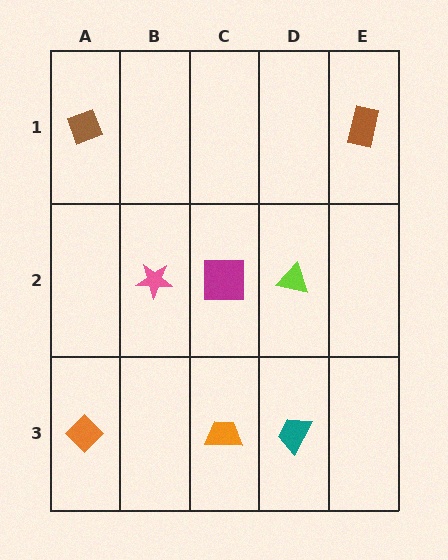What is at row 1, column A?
A brown diamond.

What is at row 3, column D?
A teal trapezoid.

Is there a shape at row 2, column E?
No, that cell is empty.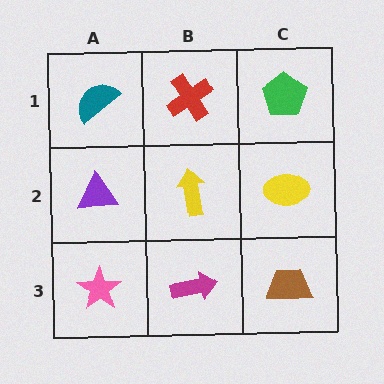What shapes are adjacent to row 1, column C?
A yellow ellipse (row 2, column C), a red cross (row 1, column B).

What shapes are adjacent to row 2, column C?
A green pentagon (row 1, column C), a brown trapezoid (row 3, column C), a yellow arrow (row 2, column B).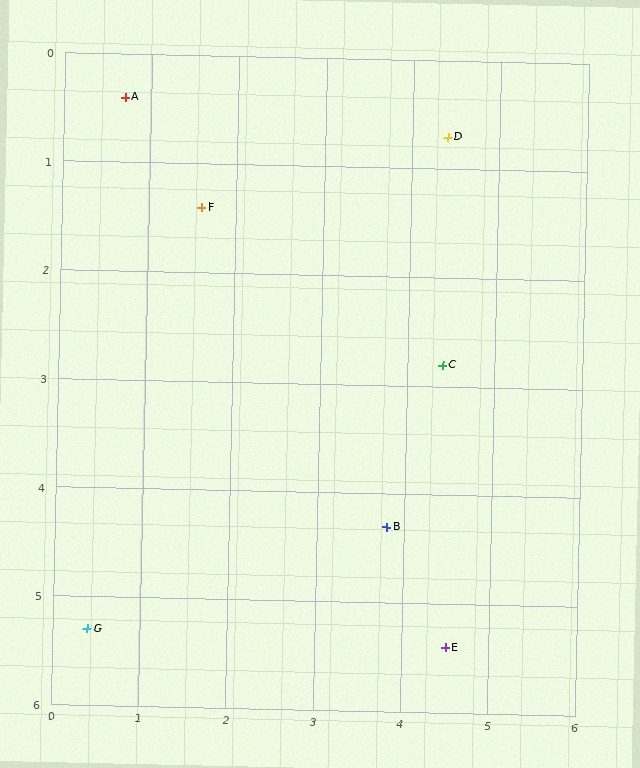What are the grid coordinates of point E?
Point E is at approximately (4.5, 5.4).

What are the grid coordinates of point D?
Point D is at approximately (4.4, 0.7).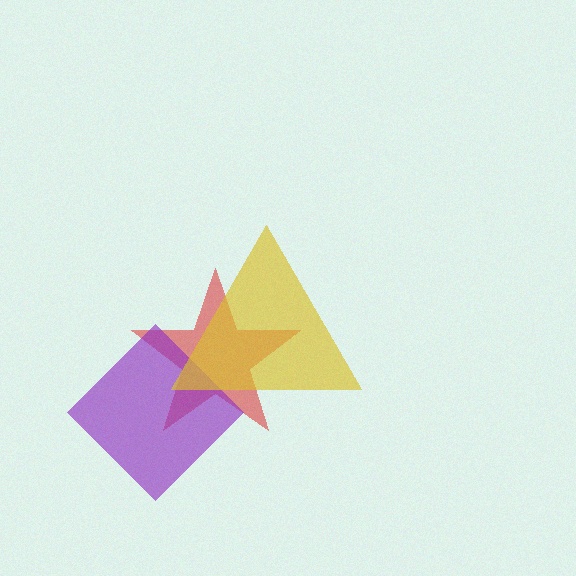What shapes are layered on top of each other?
The layered shapes are: a red star, a purple diamond, a yellow triangle.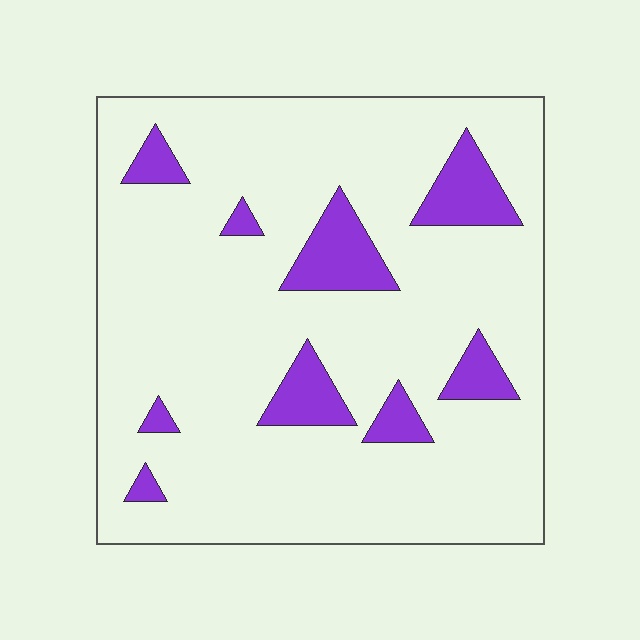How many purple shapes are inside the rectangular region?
9.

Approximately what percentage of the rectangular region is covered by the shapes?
Approximately 15%.